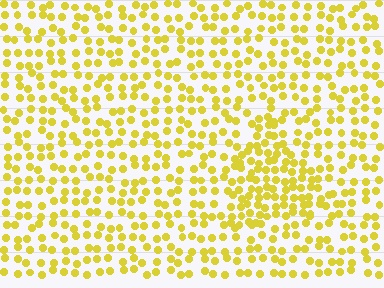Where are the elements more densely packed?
The elements are more densely packed inside the triangle boundary.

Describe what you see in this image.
The image contains small yellow elements arranged at two different densities. A triangle-shaped region is visible where the elements are more densely packed than the surrounding area.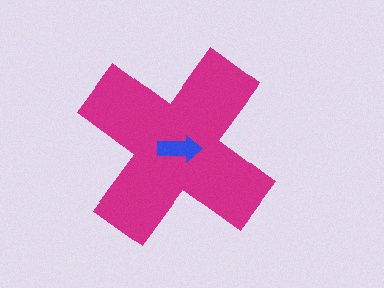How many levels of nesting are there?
2.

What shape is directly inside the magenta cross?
The blue arrow.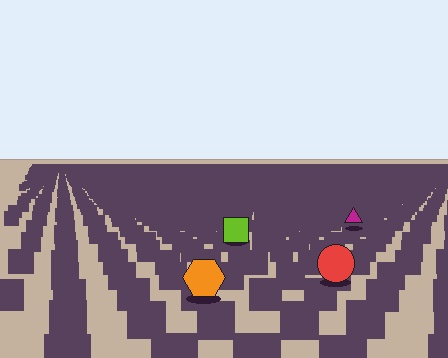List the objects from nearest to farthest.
From nearest to farthest: the orange hexagon, the red circle, the lime square, the magenta triangle.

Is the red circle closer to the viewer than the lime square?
Yes. The red circle is closer — you can tell from the texture gradient: the ground texture is coarser near it.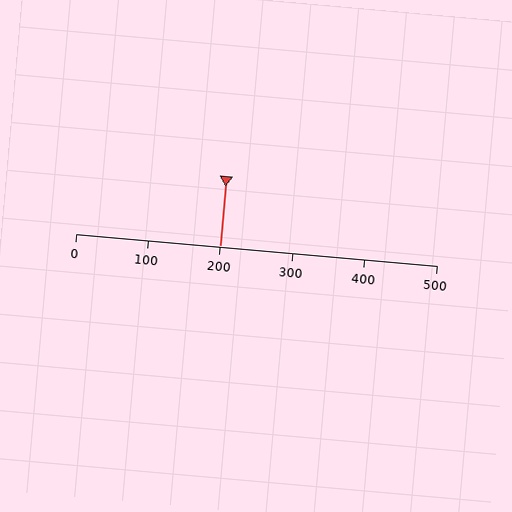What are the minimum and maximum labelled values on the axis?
The axis runs from 0 to 500.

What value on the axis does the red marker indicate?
The marker indicates approximately 200.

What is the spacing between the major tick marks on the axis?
The major ticks are spaced 100 apart.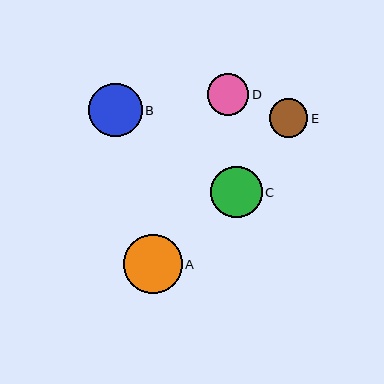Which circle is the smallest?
Circle E is the smallest with a size of approximately 38 pixels.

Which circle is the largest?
Circle A is the largest with a size of approximately 58 pixels.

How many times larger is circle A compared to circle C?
Circle A is approximately 1.1 times the size of circle C.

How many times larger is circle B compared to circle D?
Circle B is approximately 1.3 times the size of circle D.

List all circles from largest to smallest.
From largest to smallest: A, B, C, D, E.